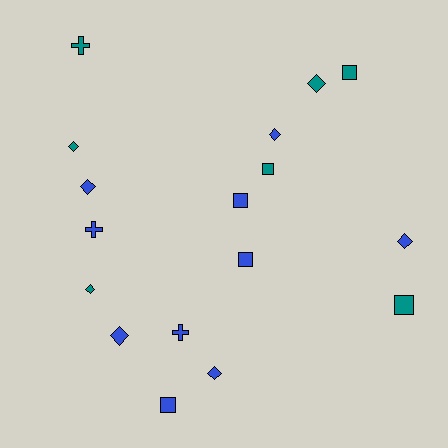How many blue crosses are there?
There are 2 blue crosses.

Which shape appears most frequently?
Diamond, with 8 objects.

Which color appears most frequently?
Blue, with 10 objects.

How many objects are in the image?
There are 17 objects.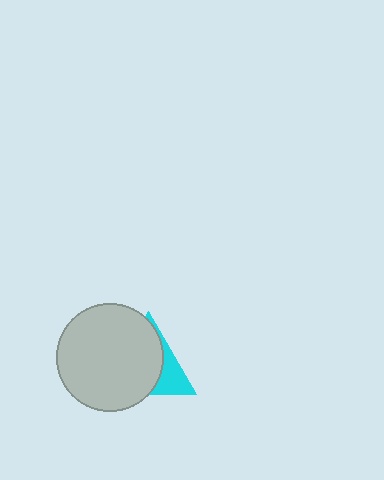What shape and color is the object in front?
The object in front is a light gray circle.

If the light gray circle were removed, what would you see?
You would see the complete cyan triangle.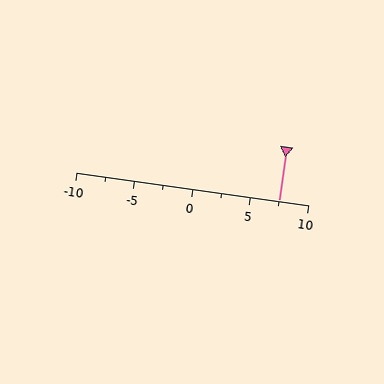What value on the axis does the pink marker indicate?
The marker indicates approximately 7.5.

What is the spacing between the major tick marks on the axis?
The major ticks are spaced 5 apart.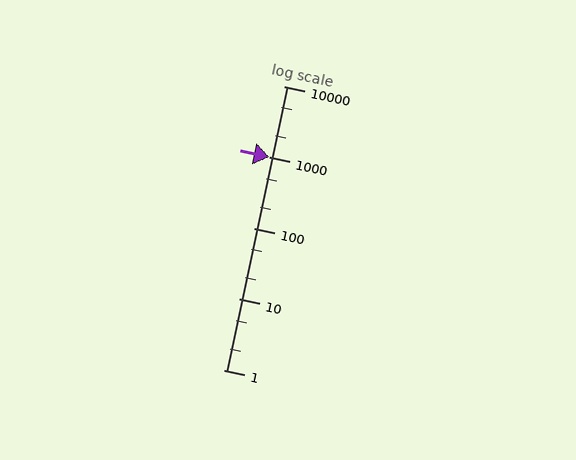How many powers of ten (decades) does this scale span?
The scale spans 4 decades, from 1 to 10000.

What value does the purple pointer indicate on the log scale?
The pointer indicates approximately 1000.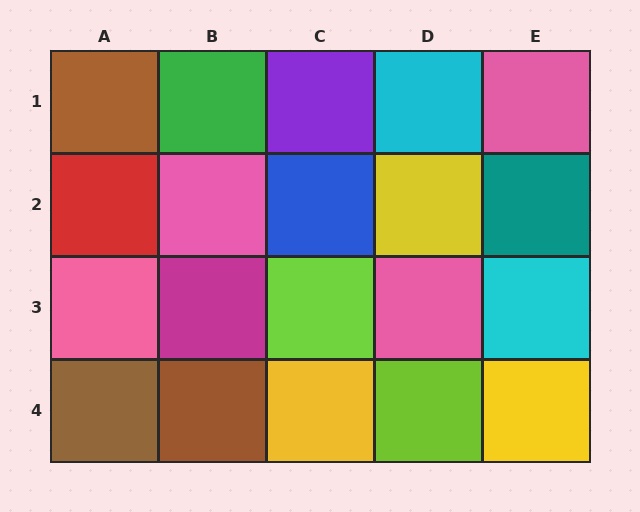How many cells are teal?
1 cell is teal.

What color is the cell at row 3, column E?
Cyan.